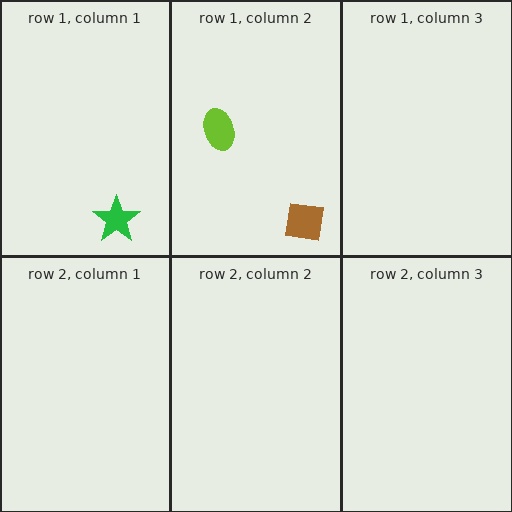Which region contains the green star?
The row 1, column 1 region.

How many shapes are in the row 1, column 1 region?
1.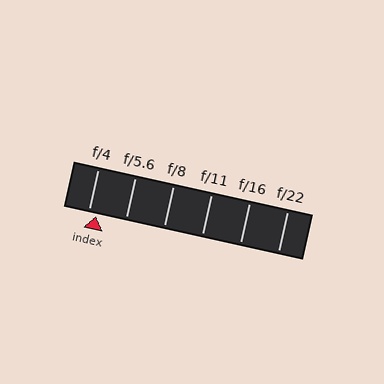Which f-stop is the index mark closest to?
The index mark is closest to f/4.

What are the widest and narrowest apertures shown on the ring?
The widest aperture shown is f/4 and the narrowest is f/22.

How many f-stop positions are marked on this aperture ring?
There are 6 f-stop positions marked.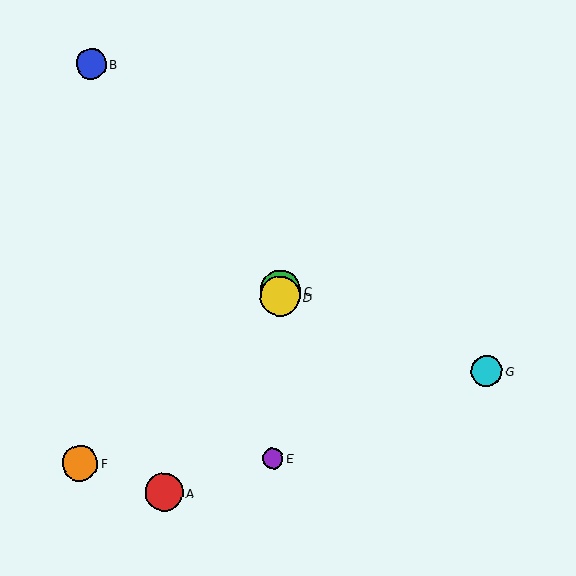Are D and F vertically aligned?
No, D is at x≈280 and F is at x≈80.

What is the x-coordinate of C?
Object C is at x≈280.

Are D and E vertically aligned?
Yes, both are at x≈280.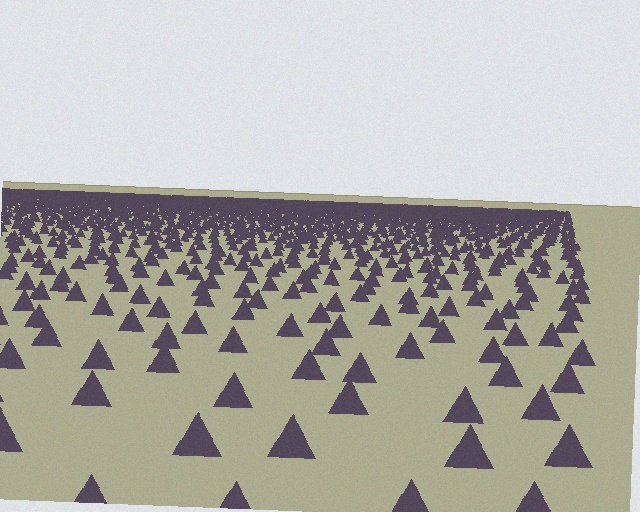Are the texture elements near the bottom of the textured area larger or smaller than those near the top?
Larger. Near the bottom, elements are closer to the viewer and appear at a bigger on-screen size.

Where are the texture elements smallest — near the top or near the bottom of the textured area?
Near the top.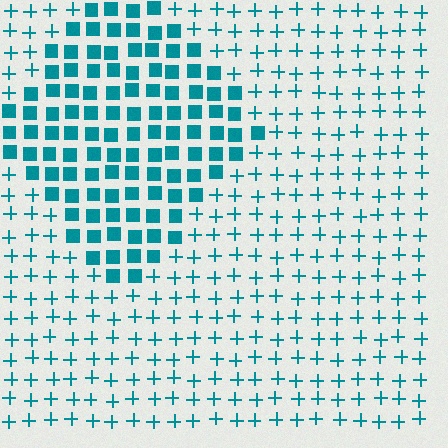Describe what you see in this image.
The image is filled with small teal elements arranged in a uniform grid. A diamond-shaped region contains squares, while the surrounding area contains plus signs. The boundary is defined purely by the change in element shape.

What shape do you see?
I see a diamond.